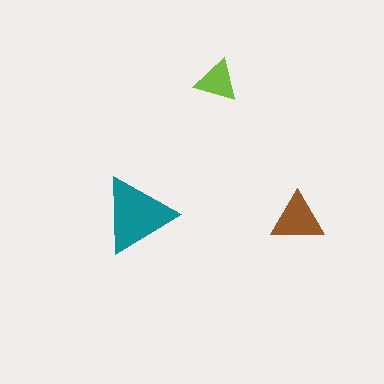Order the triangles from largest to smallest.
the teal one, the brown one, the lime one.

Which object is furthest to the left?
The teal triangle is leftmost.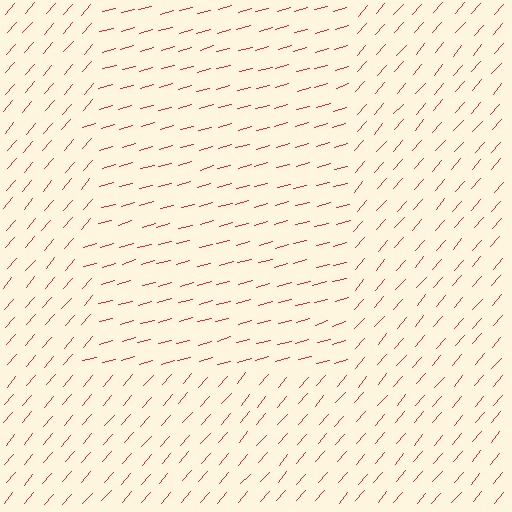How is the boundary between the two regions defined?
The boundary is defined purely by a change in line orientation (approximately 34 degrees difference). All lines are the same color and thickness.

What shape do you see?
I see a rectangle.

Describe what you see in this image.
The image is filled with small red line segments. A rectangle region in the image has lines oriented differently from the surrounding lines, creating a visible texture boundary.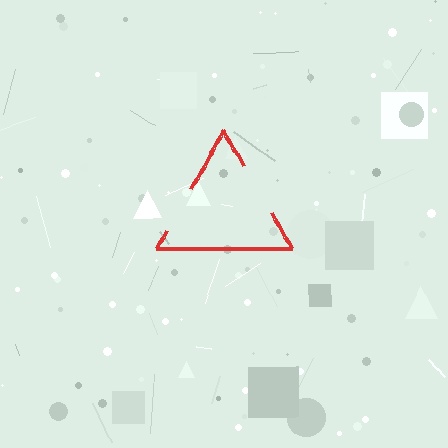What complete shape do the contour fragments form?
The contour fragments form a triangle.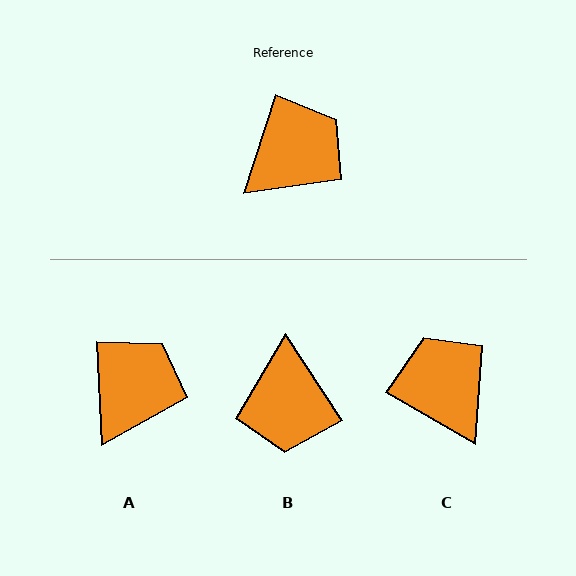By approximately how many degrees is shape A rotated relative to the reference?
Approximately 21 degrees counter-clockwise.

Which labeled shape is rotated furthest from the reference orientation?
B, about 129 degrees away.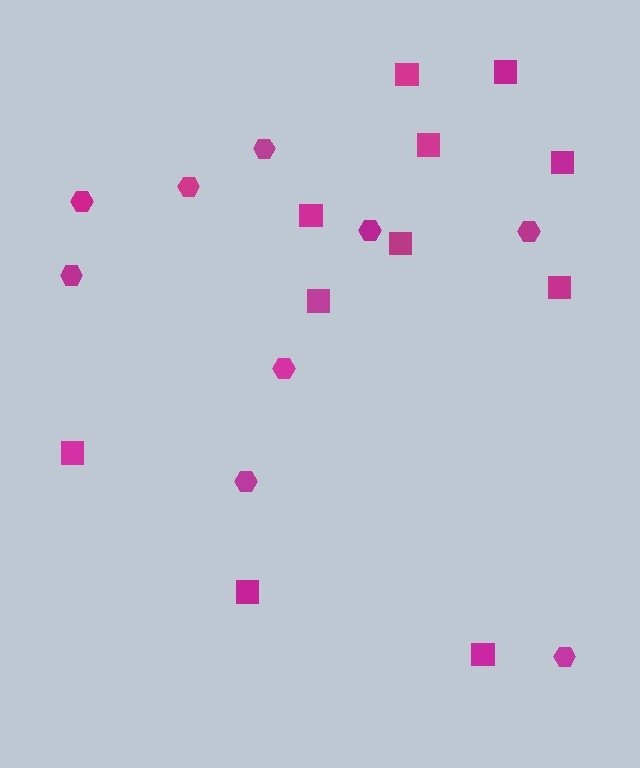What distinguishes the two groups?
There are 2 groups: one group of hexagons (9) and one group of squares (11).